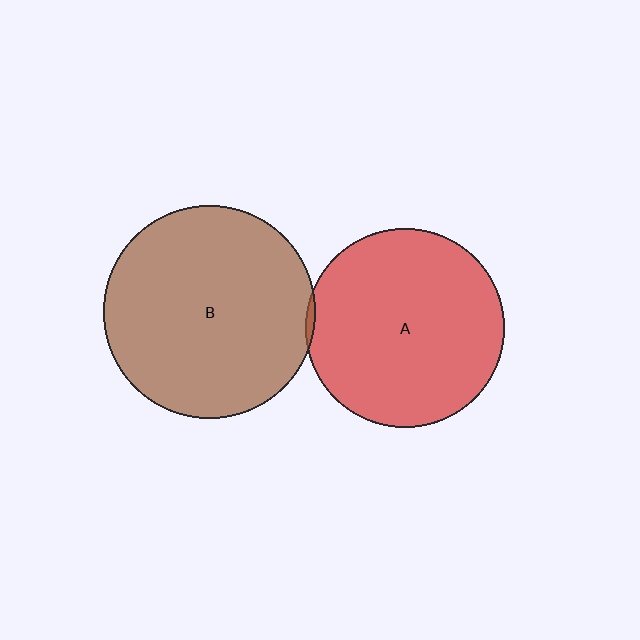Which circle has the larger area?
Circle B (brown).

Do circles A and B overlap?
Yes.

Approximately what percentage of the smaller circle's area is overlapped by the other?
Approximately 5%.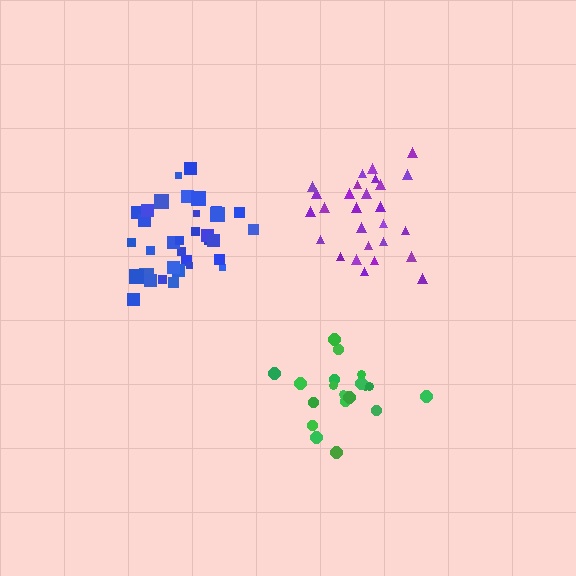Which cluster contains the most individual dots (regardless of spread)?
Blue (34).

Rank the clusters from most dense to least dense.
blue, purple, green.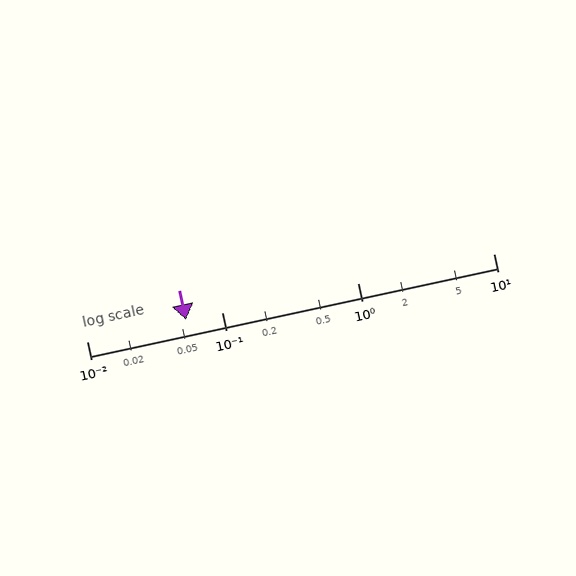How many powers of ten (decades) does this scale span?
The scale spans 3 decades, from 0.01 to 10.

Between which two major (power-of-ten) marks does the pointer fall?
The pointer is between 0.01 and 0.1.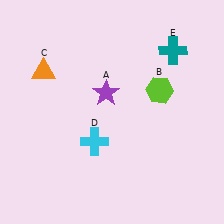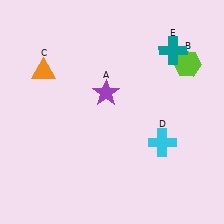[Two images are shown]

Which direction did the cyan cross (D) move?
The cyan cross (D) moved right.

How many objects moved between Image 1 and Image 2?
2 objects moved between the two images.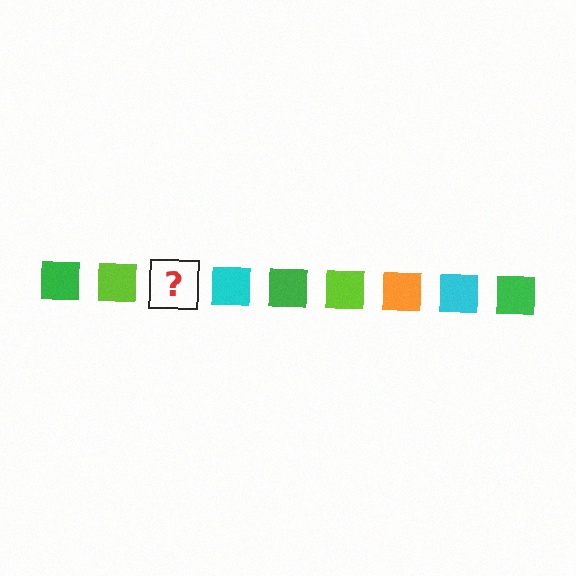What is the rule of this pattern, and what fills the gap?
The rule is that the pattern cycles through green, lime, orange, cyan squares. The gap should be filled with an orange square.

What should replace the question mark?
The question mark should be replaced with an orange square.